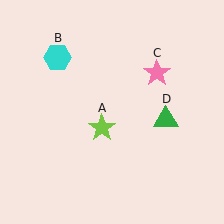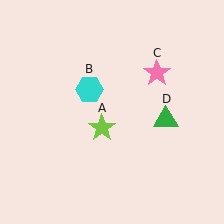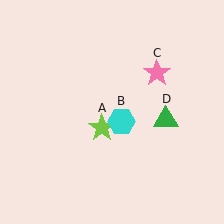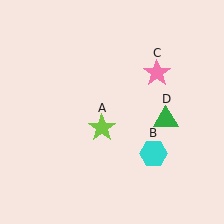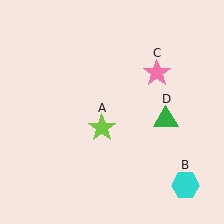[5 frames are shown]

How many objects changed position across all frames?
1 object changed position: cyan hexagon (object B).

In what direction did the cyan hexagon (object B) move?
The cyan hexagon (object B) moved down and to the right.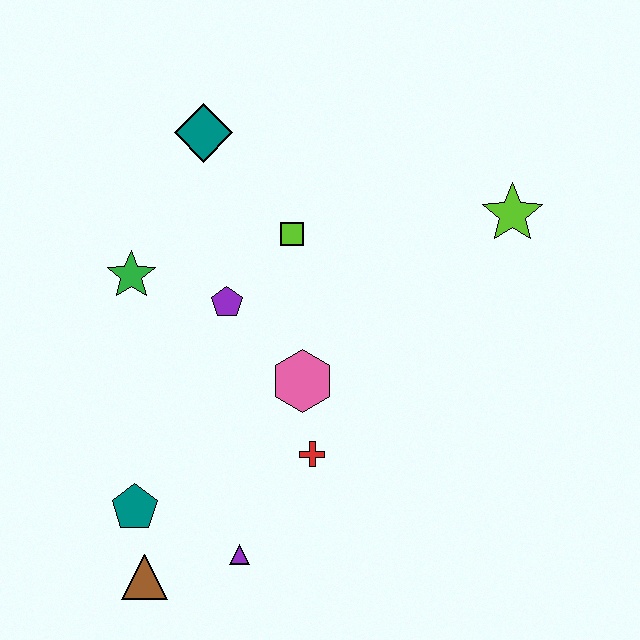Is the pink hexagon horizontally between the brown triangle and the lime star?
Yes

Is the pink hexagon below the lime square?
Yes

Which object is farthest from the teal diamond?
The brown triangle is farthest from the teal diamond.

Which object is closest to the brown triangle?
The teal pentagon is closest to the brown triangle.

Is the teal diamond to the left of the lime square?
Yes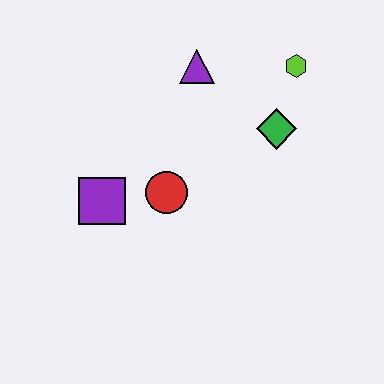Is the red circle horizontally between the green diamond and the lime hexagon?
No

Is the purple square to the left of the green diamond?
Yes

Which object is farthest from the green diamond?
The purple square is farthest from the green diamond.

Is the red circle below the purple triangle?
Yes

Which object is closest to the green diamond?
The lime hexagon is closest to the green diamond.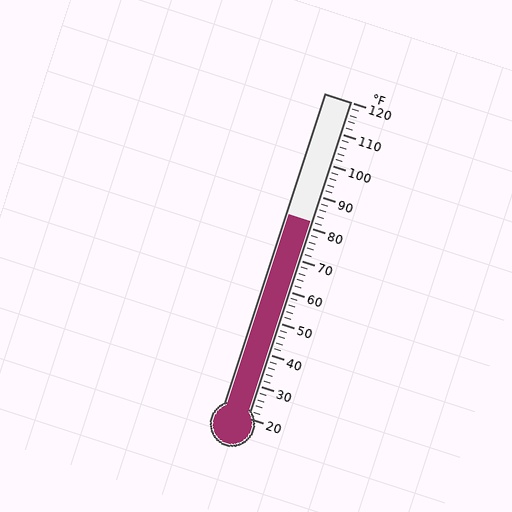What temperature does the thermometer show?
The thermometer shows approximately 82°F.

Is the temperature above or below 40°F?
The temperature is above 40°F.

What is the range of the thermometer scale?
The thermometer scale ranges from 20°F to 120°F.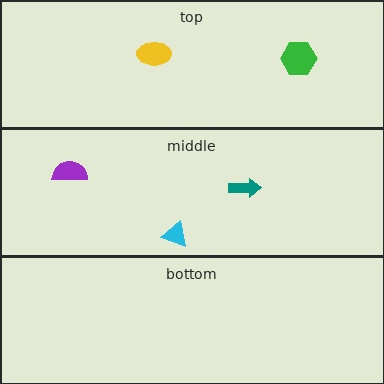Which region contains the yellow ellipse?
The top region.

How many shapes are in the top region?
2.